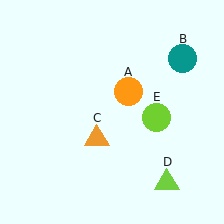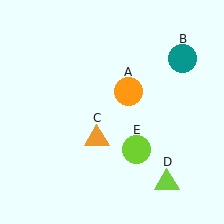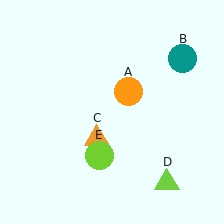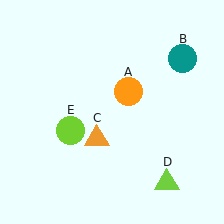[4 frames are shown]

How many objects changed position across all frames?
1 object changed position: lime circle (object E).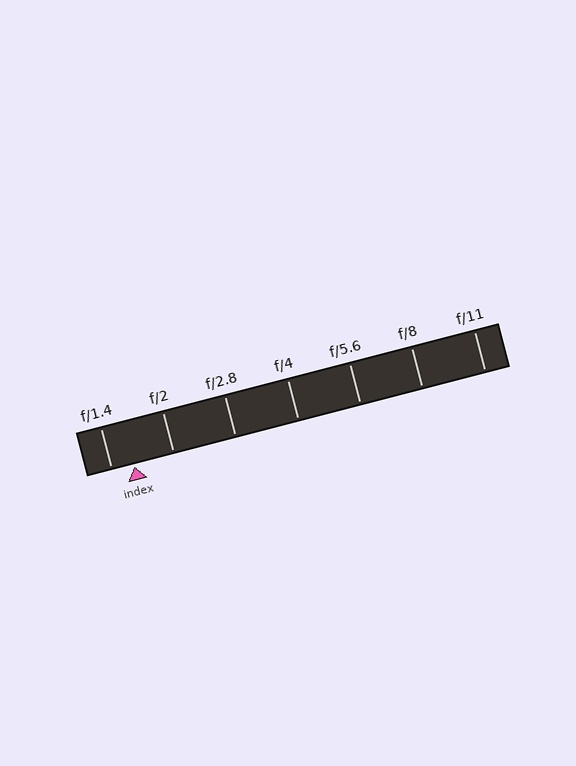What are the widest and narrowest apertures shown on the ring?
The widest aperture shown is f/1.4 and the narrowest is f/11.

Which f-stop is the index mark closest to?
The index mark is closest to f/1.4.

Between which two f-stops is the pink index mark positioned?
The index mark is between f/1.4 and f/2.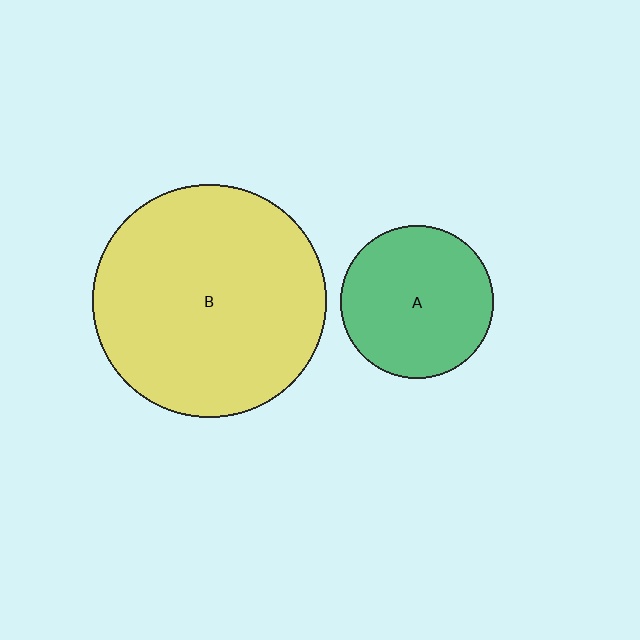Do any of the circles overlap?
No, none of the circles overlap.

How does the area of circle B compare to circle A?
Approximately 2.3 times.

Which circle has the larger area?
Circle B (yellow).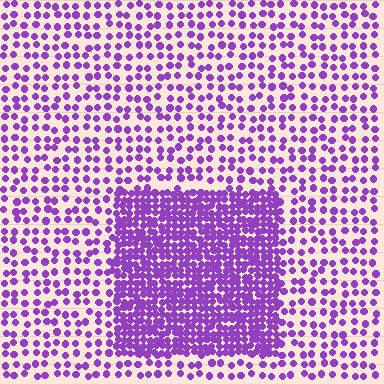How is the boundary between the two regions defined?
The boundary is defined by a change in element density (approximately 2.6x ratio). All elements are the same color, size, and shape.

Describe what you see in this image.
The image contains small purple elements arranged at two different densities. A rectangle-shaped region is visible where the elements are more densely packed than the surrounding area.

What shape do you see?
I see a rectangle.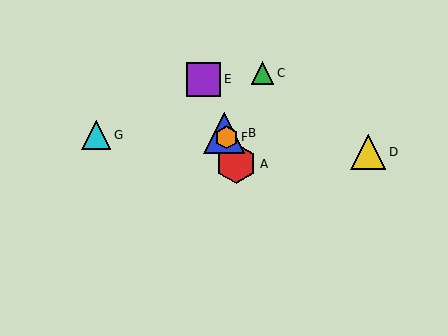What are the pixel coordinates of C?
Object C is at (263, 73).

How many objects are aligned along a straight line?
4 objects (A, B, E, F) are aligned along a straight line.